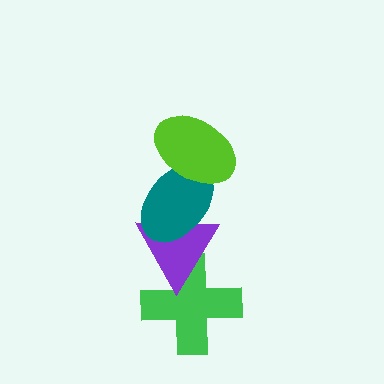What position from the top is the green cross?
The green cross is 4th from the top.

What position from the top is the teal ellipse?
The teal ellipse is 2nd from the top.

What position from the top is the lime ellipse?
The lime ellipse is 1st from the top.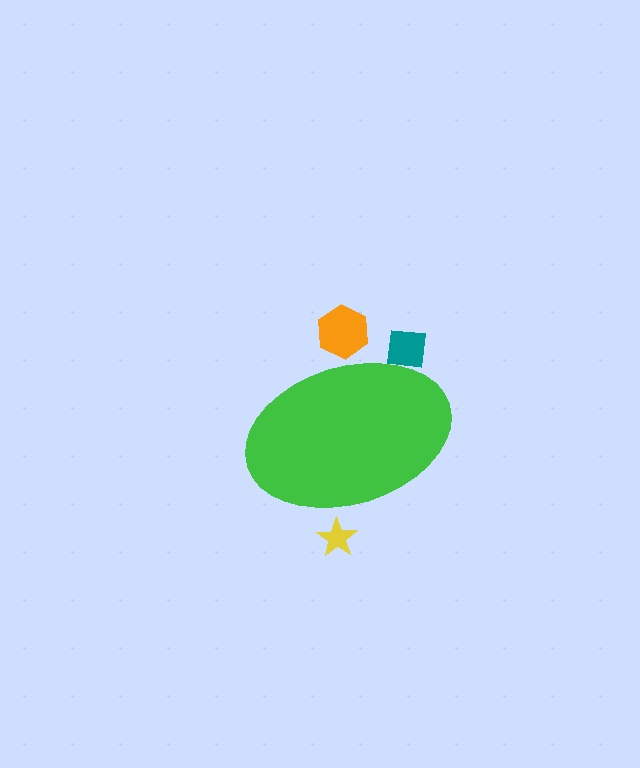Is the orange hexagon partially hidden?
Yes, the orange hexagon is partially hidden behind the green ellipse.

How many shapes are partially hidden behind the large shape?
3 shapes are partially hidden.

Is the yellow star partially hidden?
Yes, the yellow star is partially hidden behind the green ellipse.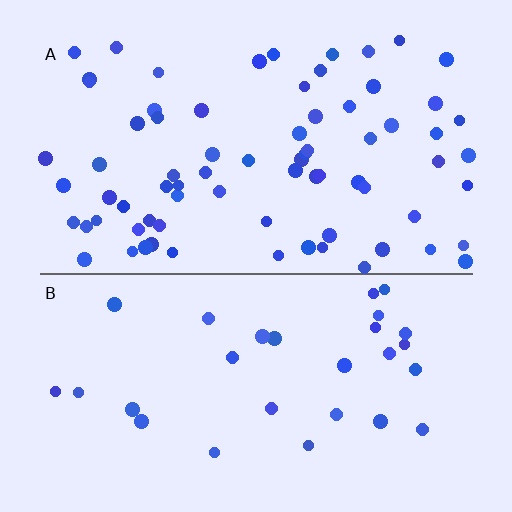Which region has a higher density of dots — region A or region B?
A (the top).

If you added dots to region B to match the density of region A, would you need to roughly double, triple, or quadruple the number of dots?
Approximately triple.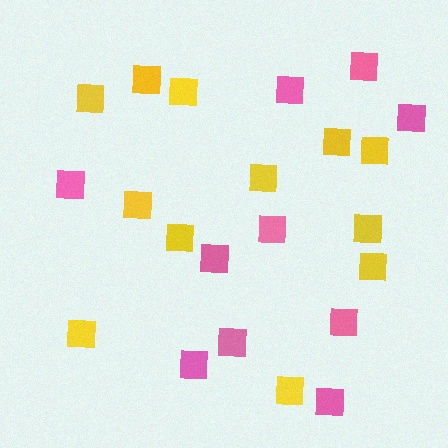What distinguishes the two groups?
There are 2 groups: one group of pink squares (10) and one group of yellow squares (12).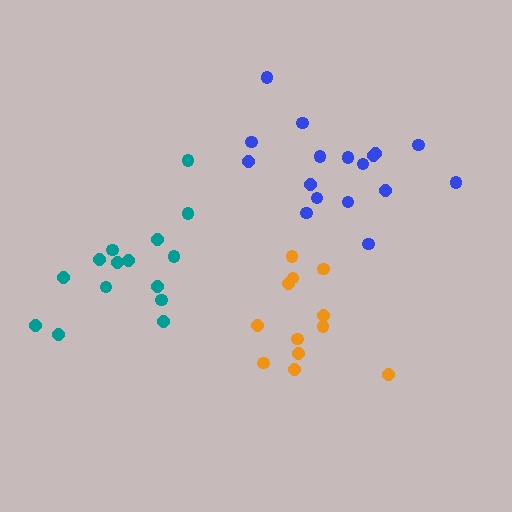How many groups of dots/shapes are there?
There are 3 groups.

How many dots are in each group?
Group 1: 15 dots, Group 2: 12 dots, Group 3: 17 dots (44 total).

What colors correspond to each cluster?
The clusters are colored: teal, orange, blue.